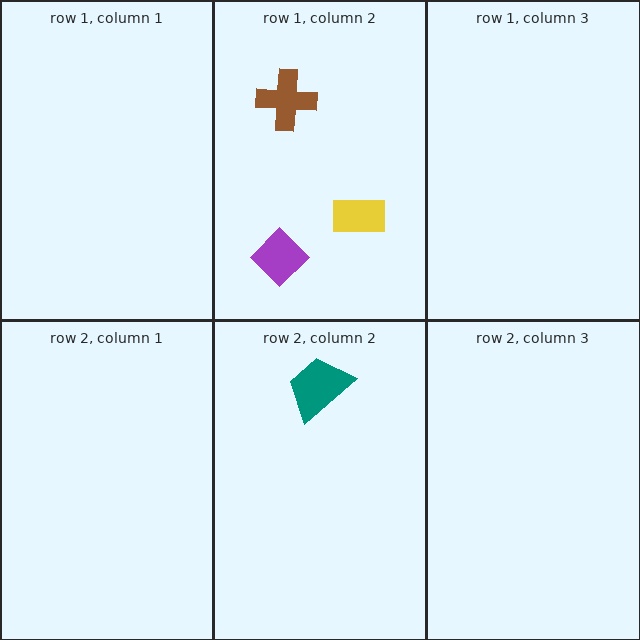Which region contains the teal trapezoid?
The row 2, column 2 region.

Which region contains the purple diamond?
The row 1, column 2 region.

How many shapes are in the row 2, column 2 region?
1.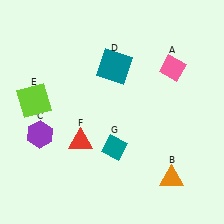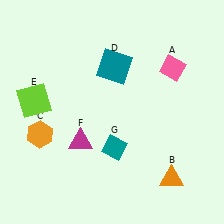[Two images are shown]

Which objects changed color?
C changed from purple to orange. F changed from red to magenta.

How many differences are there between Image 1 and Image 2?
There are 2 differences between the two images.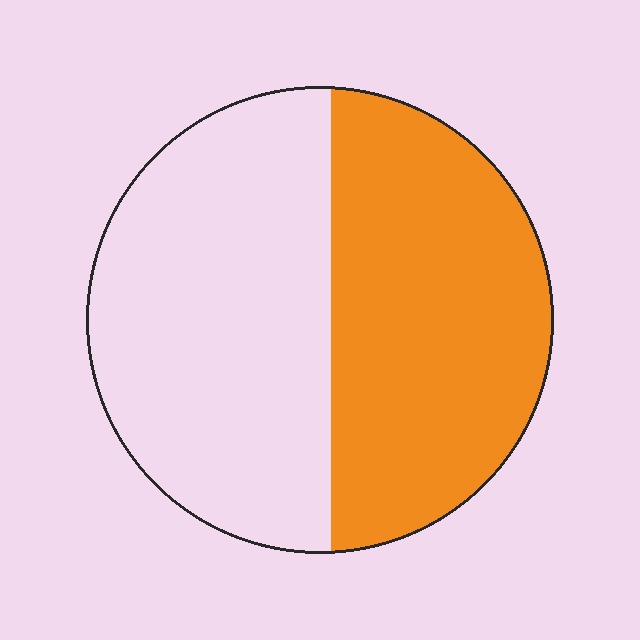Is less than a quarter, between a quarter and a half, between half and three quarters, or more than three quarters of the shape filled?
Between a quarter and a half.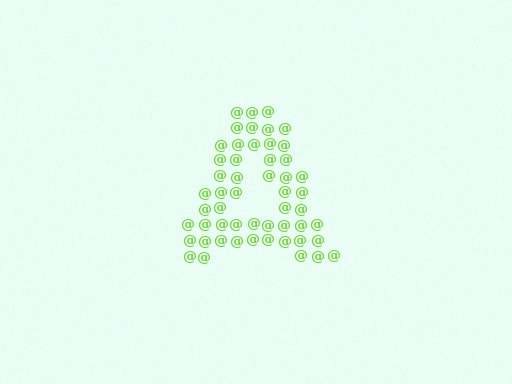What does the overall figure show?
The overall figure shows the letter A.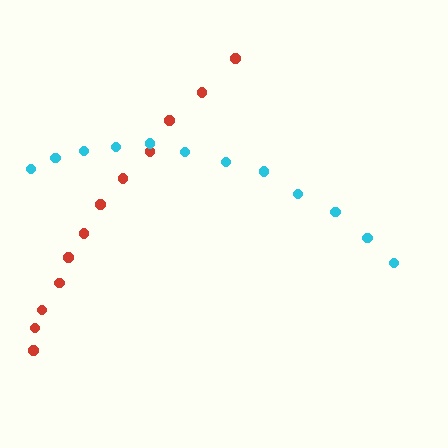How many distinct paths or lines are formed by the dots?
There are 2 distinct paths.